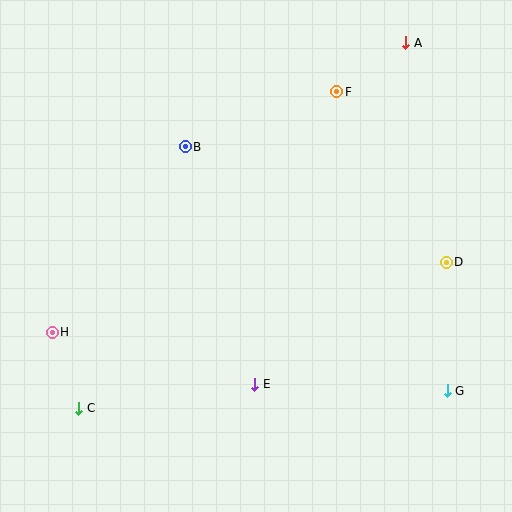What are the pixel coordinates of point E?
Point E is at (255, 384).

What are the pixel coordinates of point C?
Point C is at (79, 408).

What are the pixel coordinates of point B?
Point B is at (185, 147).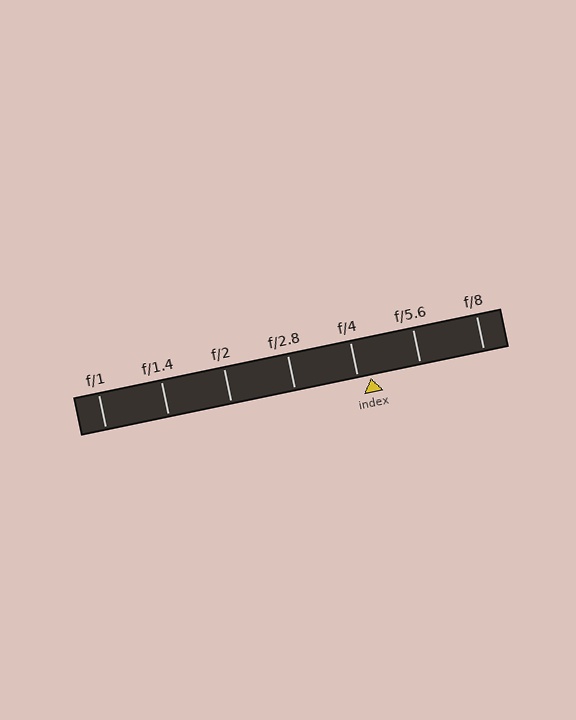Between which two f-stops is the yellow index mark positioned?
The index mark is between f/4 and f/5.6.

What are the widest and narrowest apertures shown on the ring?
The widest aperture shown is f/1 and the narrowest is f/8.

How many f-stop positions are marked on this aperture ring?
There are 7 f-stop positions marked.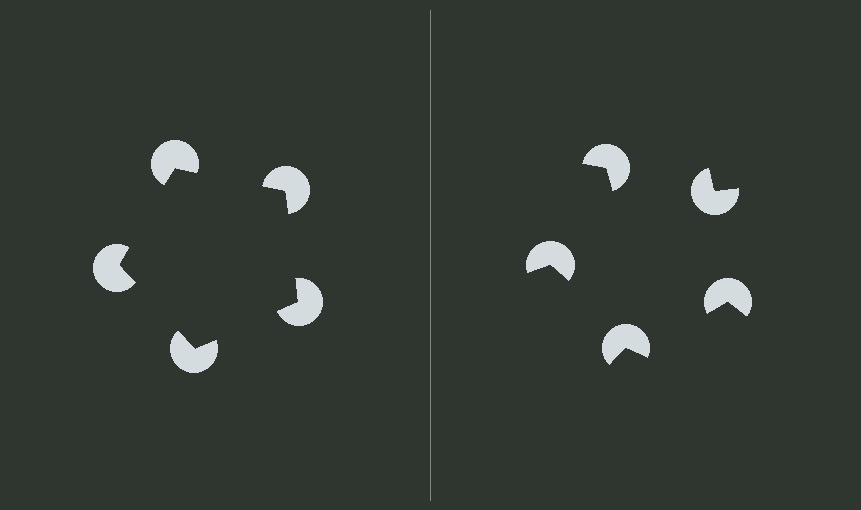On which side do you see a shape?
An illusory pentagon appears on the left side. On the right side the wedge cuts are rotated, so no coherent shape forms.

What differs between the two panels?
The pac-man discs are positioned identically on both sides; only the wedge orientations differ. On the left they align to a pentagon; on the right they are misaligned.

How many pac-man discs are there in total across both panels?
10 — 5 on each side.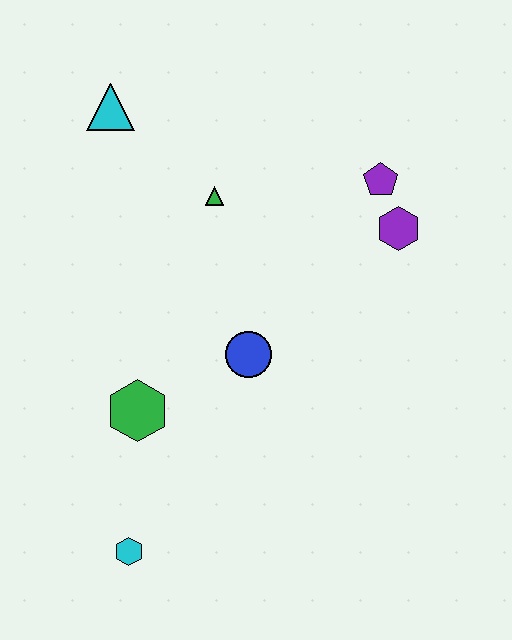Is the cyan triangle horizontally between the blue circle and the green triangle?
No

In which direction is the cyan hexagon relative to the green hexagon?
The cyan hexagon is below the green hexagon.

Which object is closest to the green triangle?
The cyan triangle is closest to the green triangle.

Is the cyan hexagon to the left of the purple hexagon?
Yes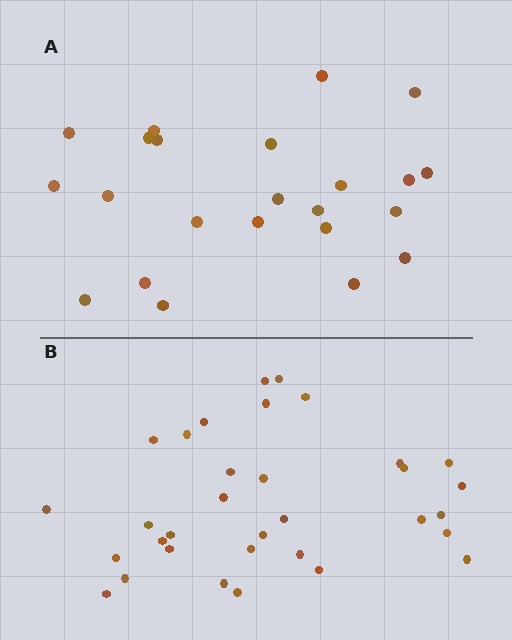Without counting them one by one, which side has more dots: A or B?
Region B (the bottom region) has more dots.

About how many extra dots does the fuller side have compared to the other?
Region B has roughly 10 or so more dots than region A.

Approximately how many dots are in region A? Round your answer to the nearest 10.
About 20 dots. (The exact count is 23, which rounds to 20.)